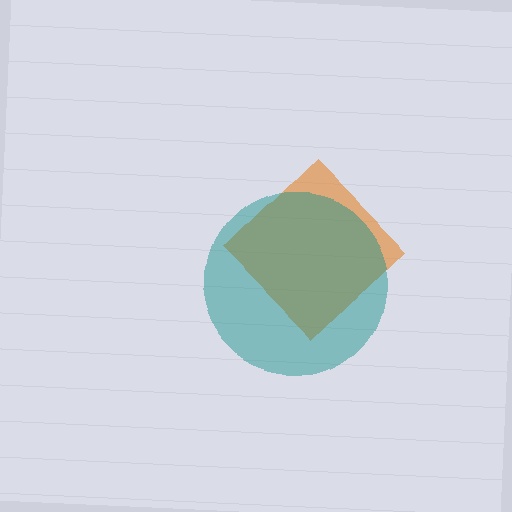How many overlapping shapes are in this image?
There are 2 overlapping shapes in the image.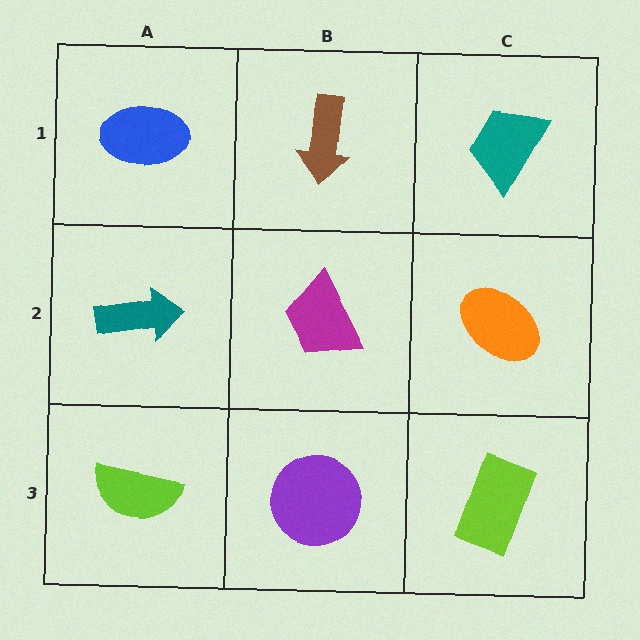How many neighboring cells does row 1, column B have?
3.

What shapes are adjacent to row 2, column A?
A blue ellipse (row 1, column A), a lime semicircle (row 3, column A), a magenta trapezoid (row 2, column B).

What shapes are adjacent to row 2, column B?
A brown arrow (row 1, column B), a purple circle (row 3, column B), a teal arrow (row 2, column A), an orange ellipse (row 2, column C).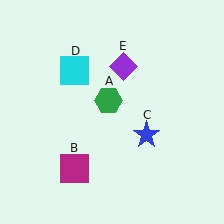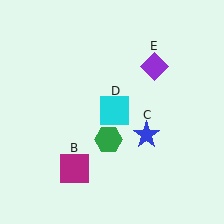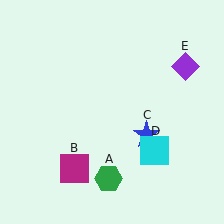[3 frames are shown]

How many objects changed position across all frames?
3 objects changed position: green hexagon (object A), cyan square (object D), purple diamond (object E).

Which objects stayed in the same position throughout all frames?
Magenta square (object B) and blue star (object C) remained stationary.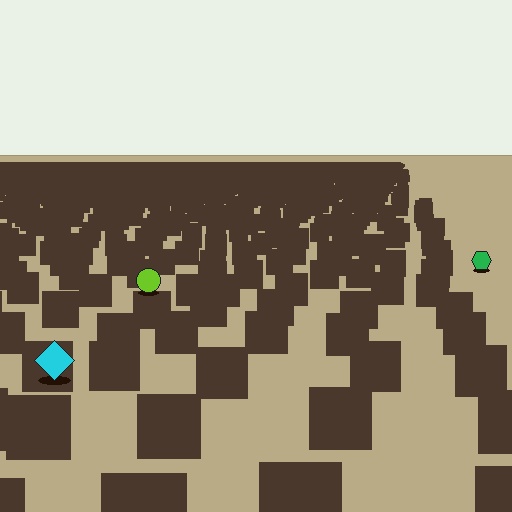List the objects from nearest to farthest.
From nearest to farthest: the cyan diamond, the lime circle, the green hexagon.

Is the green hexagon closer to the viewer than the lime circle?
No. The lime circle is closer — you can tell from the texture gradient: the ground texture is coarser near it.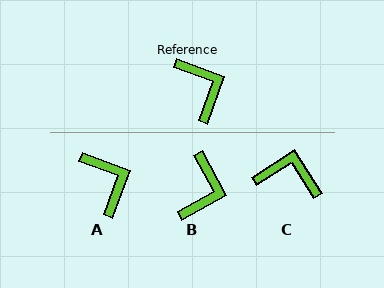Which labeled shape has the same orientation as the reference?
A.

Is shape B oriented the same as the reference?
No, it is off by about 41 degrees.